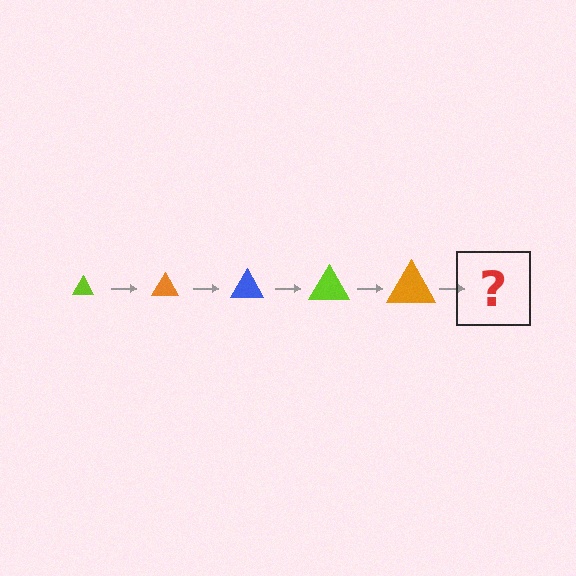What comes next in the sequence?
The next element should be a blue triangle, larger than the previous one.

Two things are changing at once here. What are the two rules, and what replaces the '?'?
The two rules are that the triangle grows larger each step and the color cycles through lime, orange, and blue. The '?' should be a blue triangle, larger than the previous one.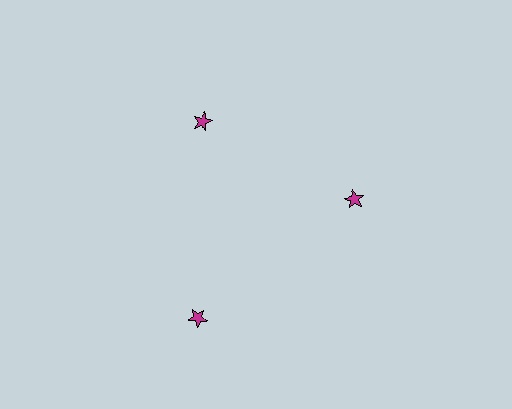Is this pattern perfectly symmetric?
No. The 3 magenta stars are arranged in a ring, but one element near the 7 o'clock position is pushed outward from the center, breaking the 3-fold rotational symmetry.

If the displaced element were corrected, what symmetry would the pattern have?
It would have 3-fold rotational symmetry — the pattern would map onto itself every 120 degrees.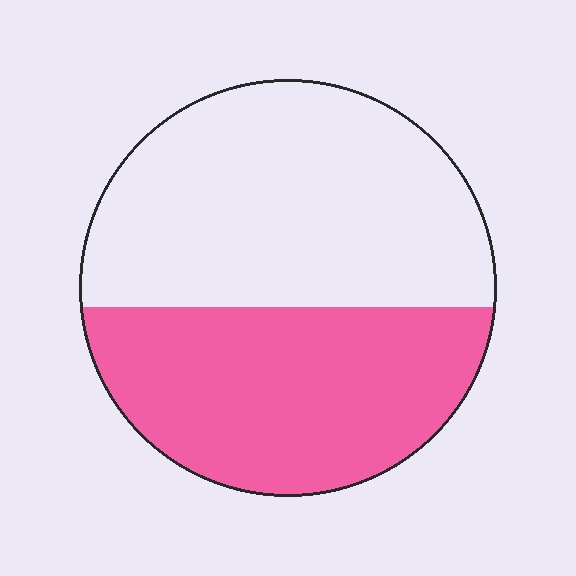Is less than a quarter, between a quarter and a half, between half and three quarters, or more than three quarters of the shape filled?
Between a quarter and a half.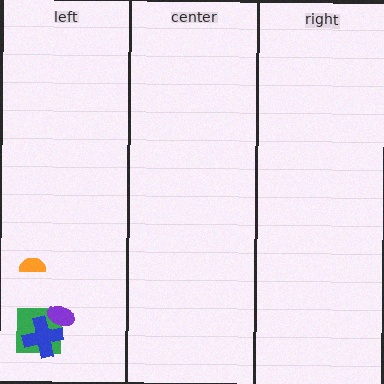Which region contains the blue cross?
The left region.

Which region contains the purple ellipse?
The left region.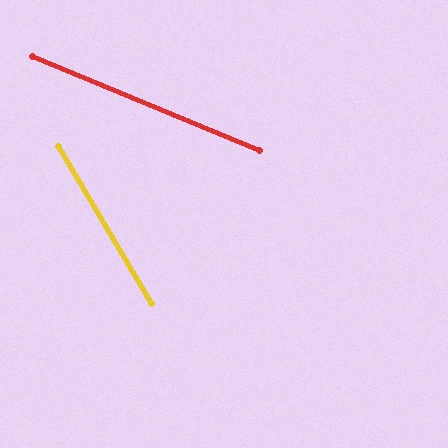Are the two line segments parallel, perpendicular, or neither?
Neither parallel nor perpendicular — they differ by about 37°.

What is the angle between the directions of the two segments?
Approximately 37 degrees.